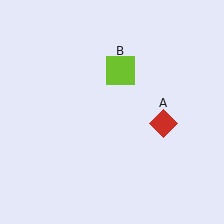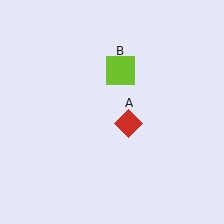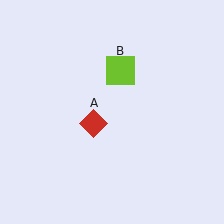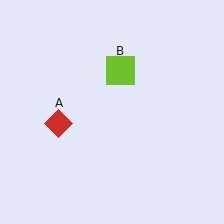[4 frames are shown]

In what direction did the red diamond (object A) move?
The red diamond (object A) moved left.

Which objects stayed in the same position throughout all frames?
Lime square (object B) remained stationary.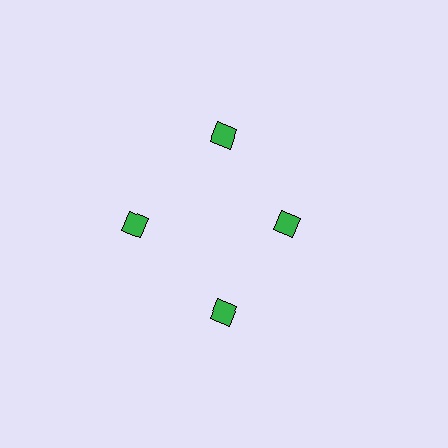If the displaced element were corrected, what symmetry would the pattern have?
It would have 4-fold rotational symmetry — the pattern would map onto itself every 90 degrees.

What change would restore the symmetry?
The symmetry would be restored by moving it outward, back onto the ring so that all 4 diamonds sit at equal angles and equal distance from the center.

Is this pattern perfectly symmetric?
No. The 4 green diamonds are arranged in a ring, but one element near the 3 o'clock position is pulled inward toward the center, breaking the 4-fold rotational symmetry.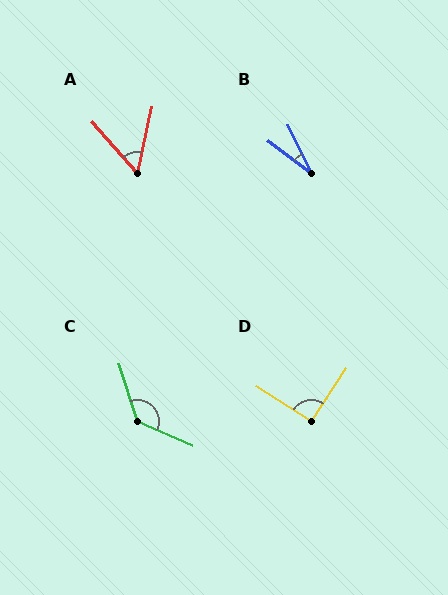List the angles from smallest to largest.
B (27°), A (53°), D (91°), C (131°).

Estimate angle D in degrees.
Approximately 91 degrees.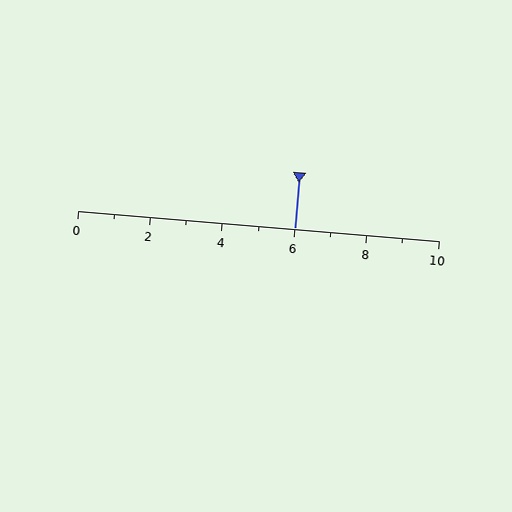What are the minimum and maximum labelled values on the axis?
The axis runs from 0 to 10.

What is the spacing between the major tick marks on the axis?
The major ticks are spaced 2 apart.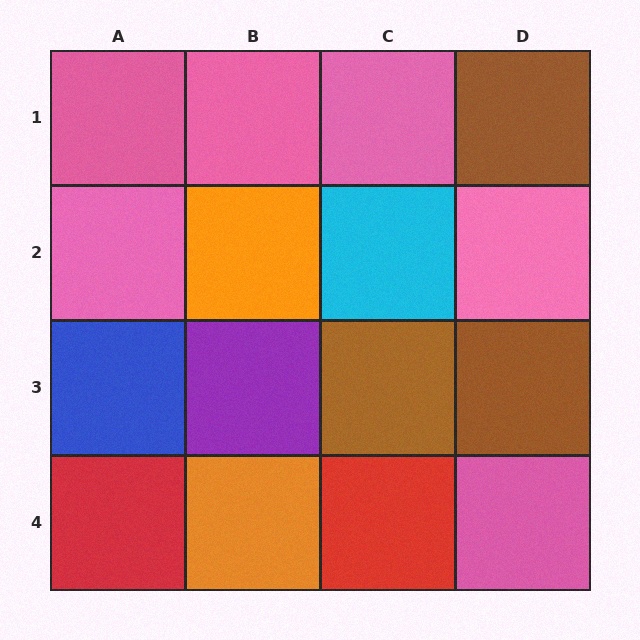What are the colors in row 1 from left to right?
Pink, pink, pink, brown.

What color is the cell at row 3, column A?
Blue.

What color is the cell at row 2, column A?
Pink.